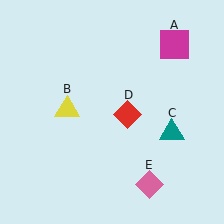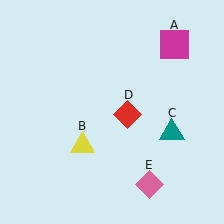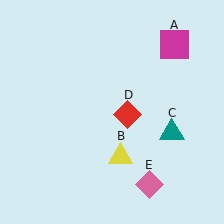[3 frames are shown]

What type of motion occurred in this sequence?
The yellow triangle (object B) rotated counterclockwise around the center of the scene.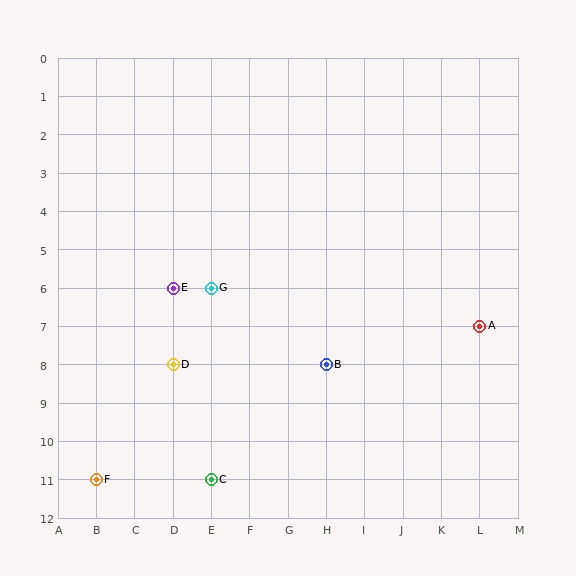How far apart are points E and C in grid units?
Points E and C are 1 column and 5 rows apart (about 5.1 grid units diagonally).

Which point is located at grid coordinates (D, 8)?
Point D is at (D, 8).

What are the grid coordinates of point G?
Point G is at grid coordinates (E, 6).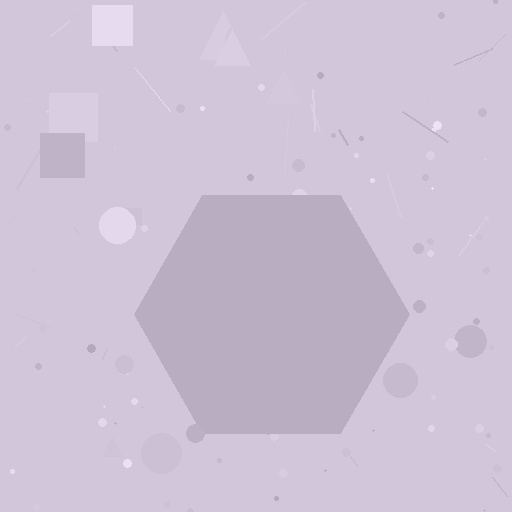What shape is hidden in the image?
A hexagon is hidden in the image.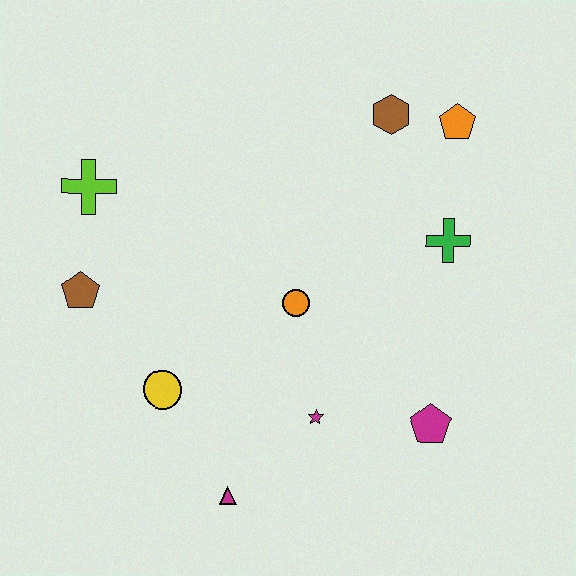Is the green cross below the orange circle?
No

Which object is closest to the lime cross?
The brown pentagon is closest to the lime cross.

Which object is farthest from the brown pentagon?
The orange pentagon is farthest from the brown pentagon.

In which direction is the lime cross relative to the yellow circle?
The lime cross is above the yellow circle.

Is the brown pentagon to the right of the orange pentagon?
No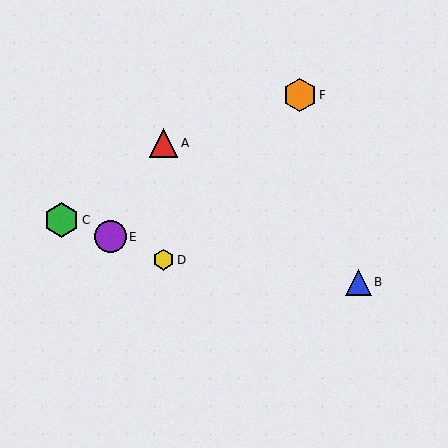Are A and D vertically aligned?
Yes, both are at x≈163.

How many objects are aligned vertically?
2 objects (A, D) are aligned vertically.